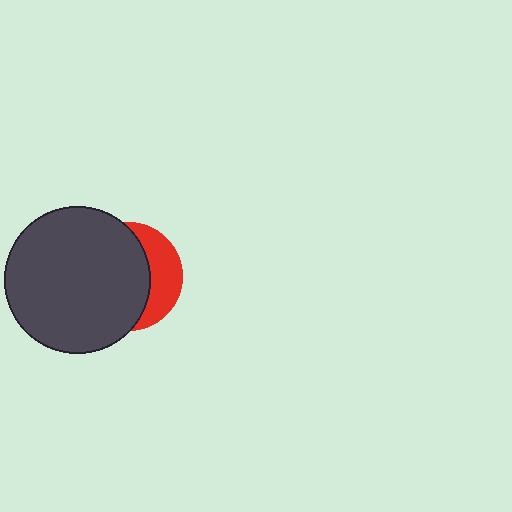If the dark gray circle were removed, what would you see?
You would see the complete red circle.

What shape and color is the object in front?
The object in front is a dark gray circle.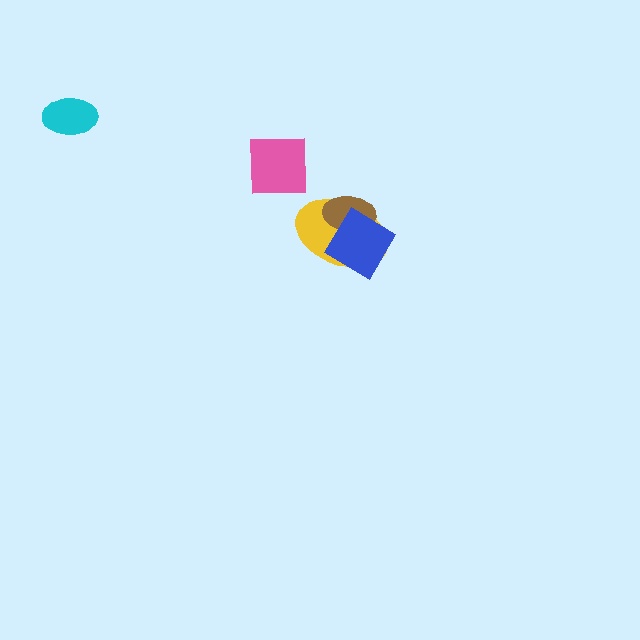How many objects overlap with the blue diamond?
2 objects overlap with the blue diamond.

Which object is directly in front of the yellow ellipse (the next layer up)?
The brown ellipse is directly in front of the yellow ellipse.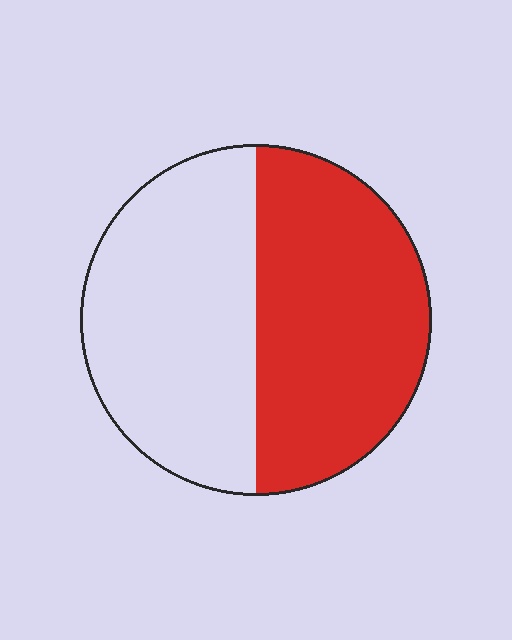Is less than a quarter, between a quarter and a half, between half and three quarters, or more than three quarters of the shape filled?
Between half and three quarters.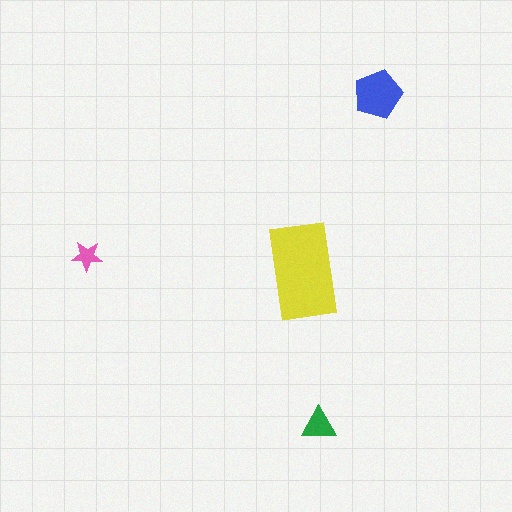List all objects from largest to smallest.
The yellow rectangle, the blue pentagon, the green triangle, the pink star.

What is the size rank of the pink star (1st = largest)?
4th.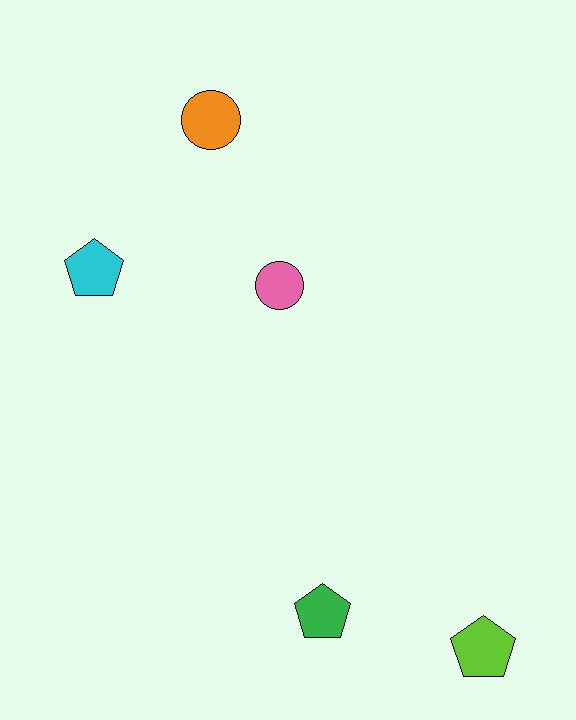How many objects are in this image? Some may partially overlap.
There are 5 objects.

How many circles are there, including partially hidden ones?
There are 2 circles.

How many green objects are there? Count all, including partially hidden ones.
There is 1 green object.